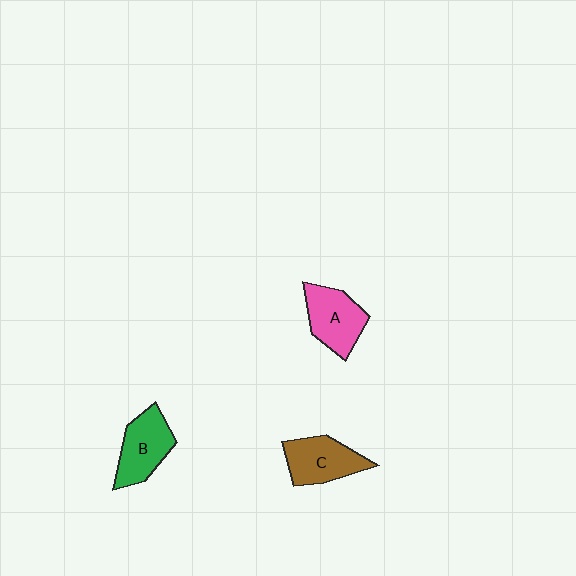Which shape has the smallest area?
Shape C (brown).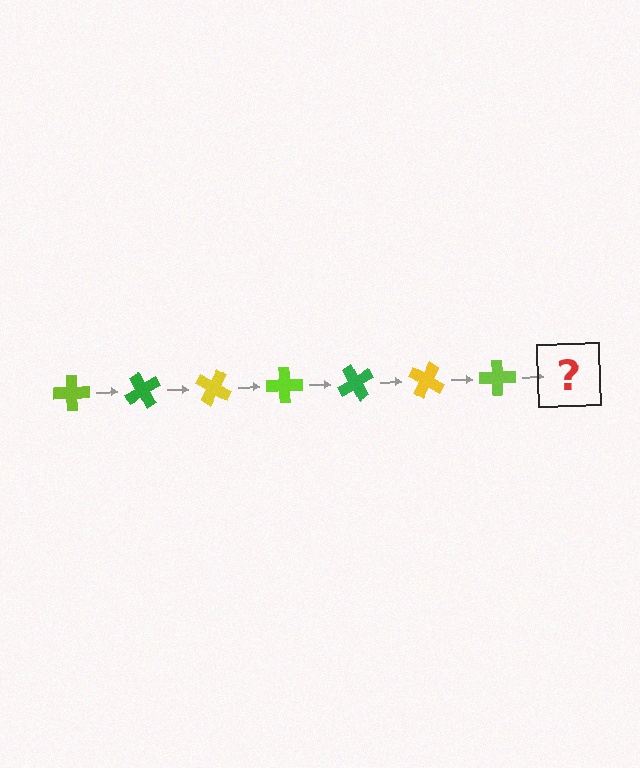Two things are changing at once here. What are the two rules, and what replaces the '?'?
The two rules are that it rotates 60 degrees each step and the color cycles through lime, green, and yellow. The '?' should be a green cross, rotated 420 degrees from the start.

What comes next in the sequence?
The next element should be a green cross, rotated 420 degrees from the start.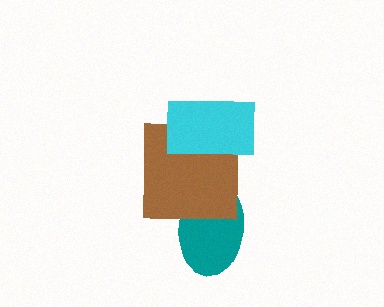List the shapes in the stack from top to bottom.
From top to bottom: the cyan rectangle, the brown square, the teal ellipse.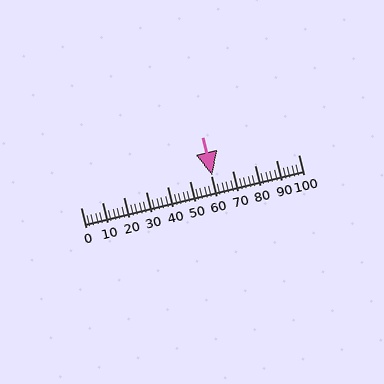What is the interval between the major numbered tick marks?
The major tick marks are spaced 10 units apart.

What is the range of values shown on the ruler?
The ruler shows values from 0 to 100.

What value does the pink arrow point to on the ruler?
The pink arrow points to approximately 60.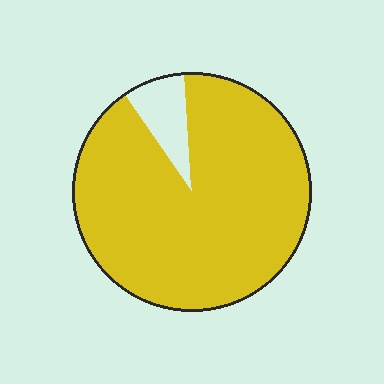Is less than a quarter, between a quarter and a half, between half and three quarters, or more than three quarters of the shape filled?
More than three quarters.